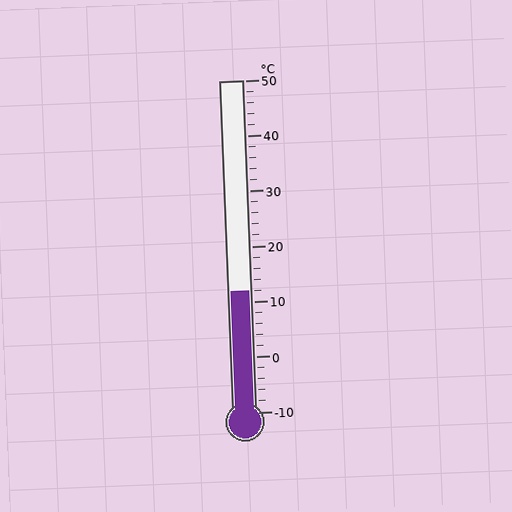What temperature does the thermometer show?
The thermometer shows approximately 12°C.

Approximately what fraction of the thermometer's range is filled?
The thermometer is filled to approximately 35% of its range.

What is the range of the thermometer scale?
The thermometer scale ranges from -10°C to 50°C.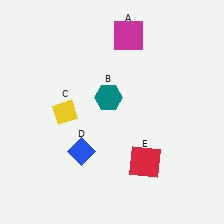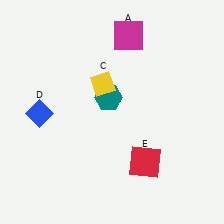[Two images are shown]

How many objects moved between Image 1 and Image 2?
2 objects moved between the two images.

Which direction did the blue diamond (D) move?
The blue diamond (D) moved left.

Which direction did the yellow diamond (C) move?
The yellow diamond (C) moved right.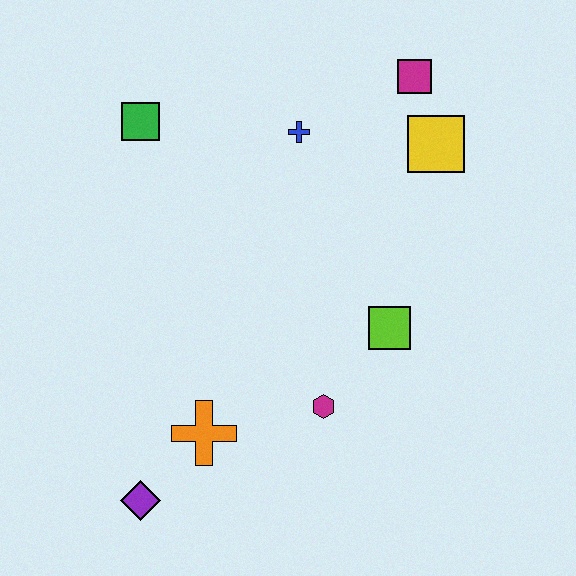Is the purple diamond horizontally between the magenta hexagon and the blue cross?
No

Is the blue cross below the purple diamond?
No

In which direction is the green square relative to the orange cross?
The green square is above the orange cross.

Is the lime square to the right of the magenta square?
No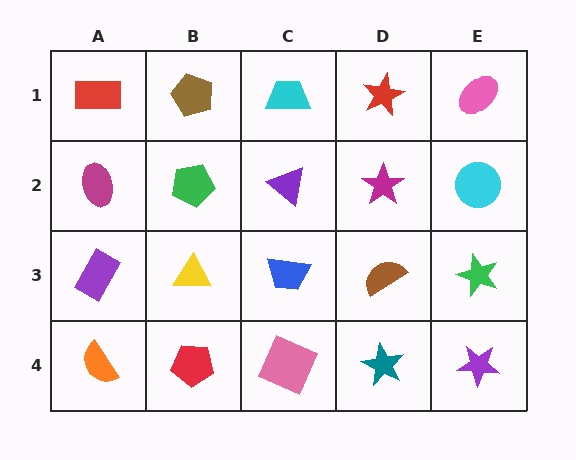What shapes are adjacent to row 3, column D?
A magenta star (row 2, column D), a teal star (row 4, column D), a blue trapezoid (row 3, column C), a green star (row 3, column E).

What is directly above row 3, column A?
A magenta ellipse.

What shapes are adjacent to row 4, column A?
A purple rectangle (row 3, column A), a red pentagon (row 4, column B).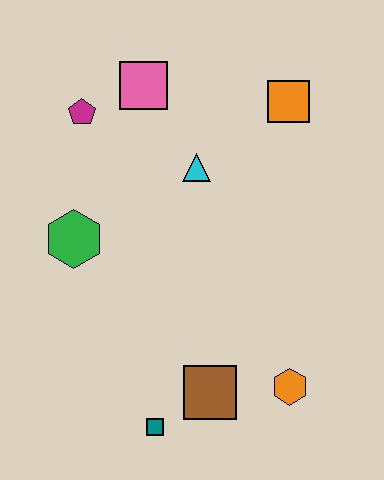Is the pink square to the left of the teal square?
Yes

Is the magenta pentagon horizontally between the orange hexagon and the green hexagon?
Yes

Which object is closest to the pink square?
The magenta pentagon is closest to the pink square.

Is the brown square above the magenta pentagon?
No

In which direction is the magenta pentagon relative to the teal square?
The magenta pentagon is above the teal square.